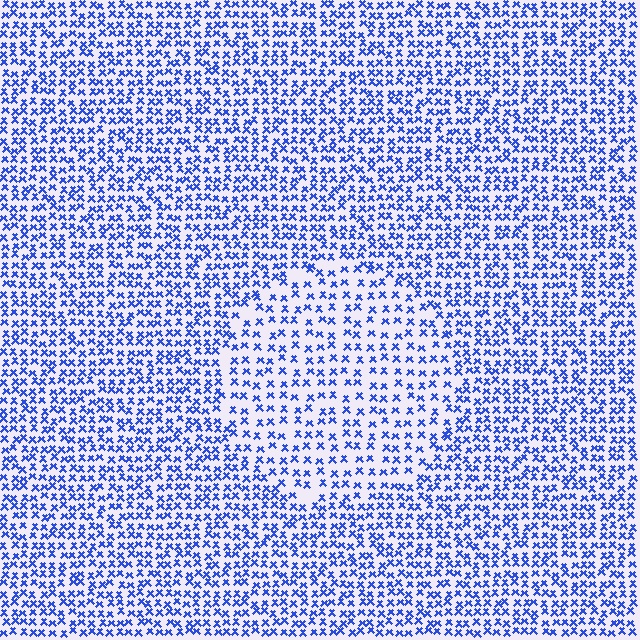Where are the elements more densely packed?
The elements are more densely packed outside the circle boundary.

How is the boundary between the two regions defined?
The boundary is defined by a change in element density (approximately 1.7x ratio). All elements are the same color, size, and shape.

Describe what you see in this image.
The image contains small blue elements arranged at two different densities. A circle-shaped region is visible where the elements are less densely packed than the surrounding area.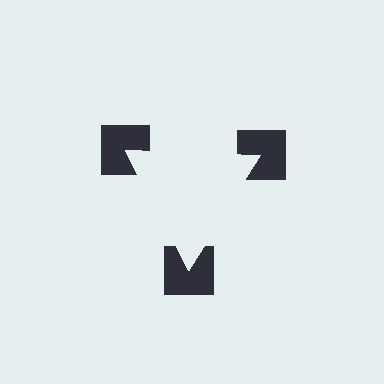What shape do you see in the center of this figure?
An illusory triangle — its edges are inferred from the aligned wedge cuts in the notched squares, not physically drawn.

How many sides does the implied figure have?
3 sides.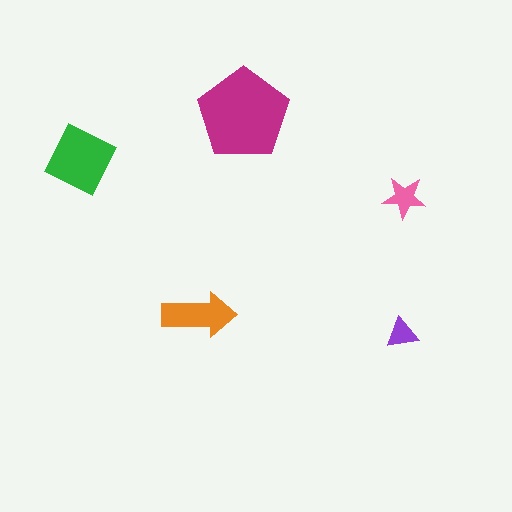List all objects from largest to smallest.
The magenta pentagon, the green diamond, the orange arrow, the pink star, the purple triangle.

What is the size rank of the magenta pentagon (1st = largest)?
1st.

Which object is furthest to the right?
The pink star is rightmost.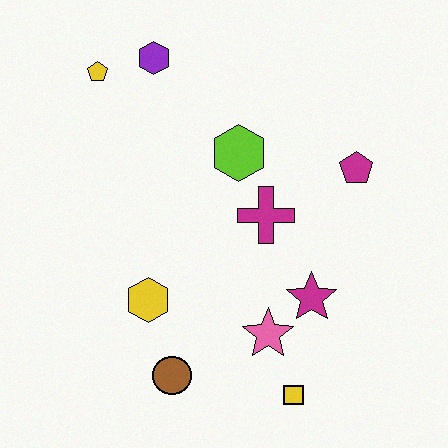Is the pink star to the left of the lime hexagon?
No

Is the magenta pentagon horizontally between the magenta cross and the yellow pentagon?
No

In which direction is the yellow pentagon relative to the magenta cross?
The yellow pentagon is to the left of the magenta cross.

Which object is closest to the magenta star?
The pink star is closest to the magenta star.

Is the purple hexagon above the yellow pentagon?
Yes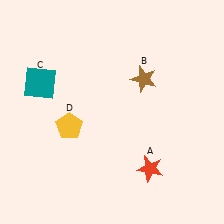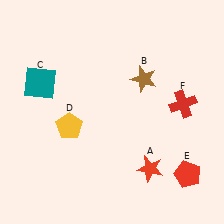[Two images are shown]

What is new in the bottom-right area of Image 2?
A red pentagon (E) was added in the bottom-right area of Image 2.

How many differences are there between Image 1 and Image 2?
There are 2 differences between the two images.